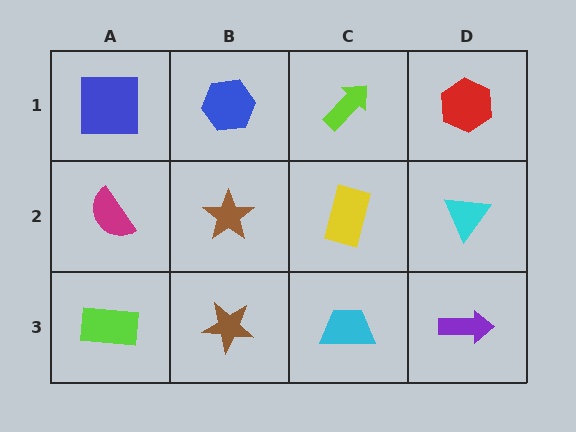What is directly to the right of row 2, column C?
A cyan triangle.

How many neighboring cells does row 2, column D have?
3.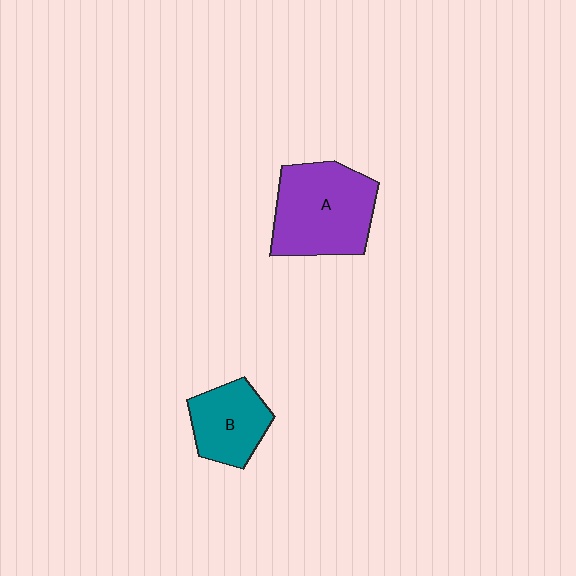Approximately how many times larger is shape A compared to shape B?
Approximately 1.6 times.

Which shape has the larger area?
Shape A (purple).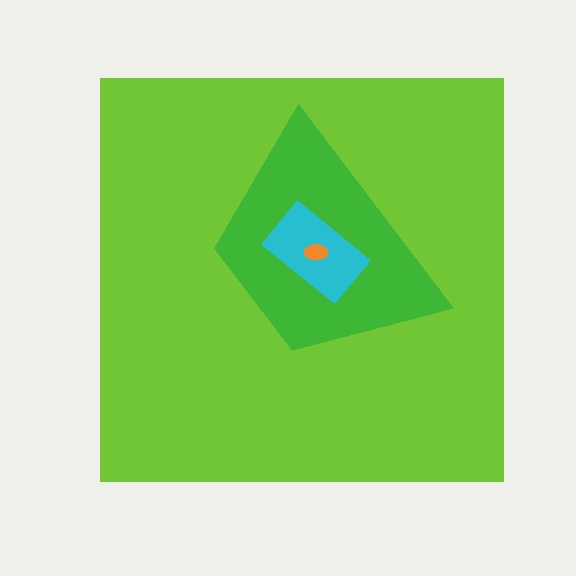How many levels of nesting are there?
4.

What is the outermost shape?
The lime square.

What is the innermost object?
The orange ellipse.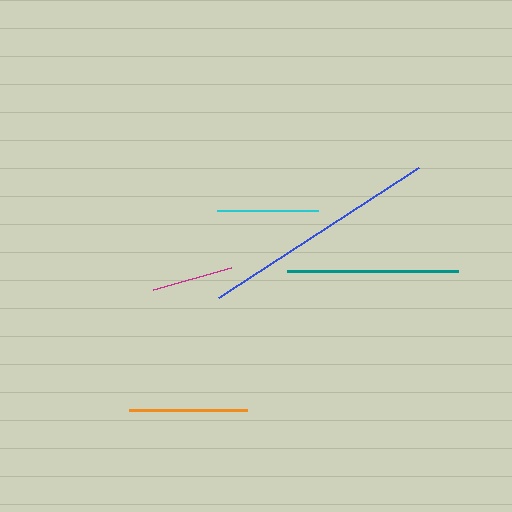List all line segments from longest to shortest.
From longest to shortest: blue, teal, orange, cyan, magenta.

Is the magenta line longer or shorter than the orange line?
The orange line is longer than the magenta line.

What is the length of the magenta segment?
The magenta segment is approximately 81 pixels long.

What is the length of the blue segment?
The blue segment is approximately 239 pixels long.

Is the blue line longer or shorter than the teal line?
The blue line is longer than the teal line.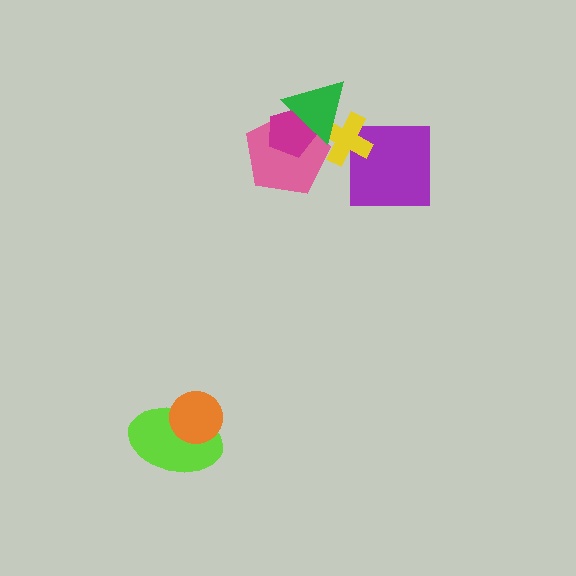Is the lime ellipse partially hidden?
Yes, it is partially covered by another shape.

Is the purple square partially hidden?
Yes, it is partially covered by another shape.